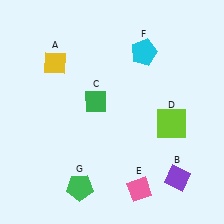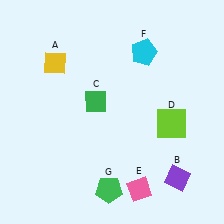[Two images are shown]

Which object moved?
The green pentagon (G) moved right.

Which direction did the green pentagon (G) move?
The green pentagon (G) moved right.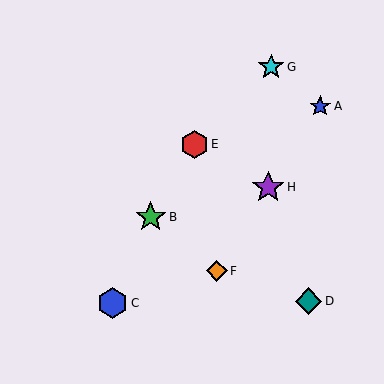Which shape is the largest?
The purple star (labeled H) is the largest.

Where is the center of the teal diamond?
The center of the teal diamond is at (308, 301).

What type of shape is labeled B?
Shape B is a green star.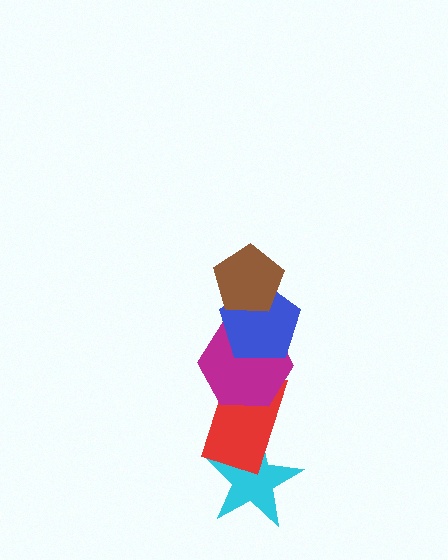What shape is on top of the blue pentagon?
The brown pentagon is on top of the blue pentagon.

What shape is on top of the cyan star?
The red rectangle is on top of the cyan star.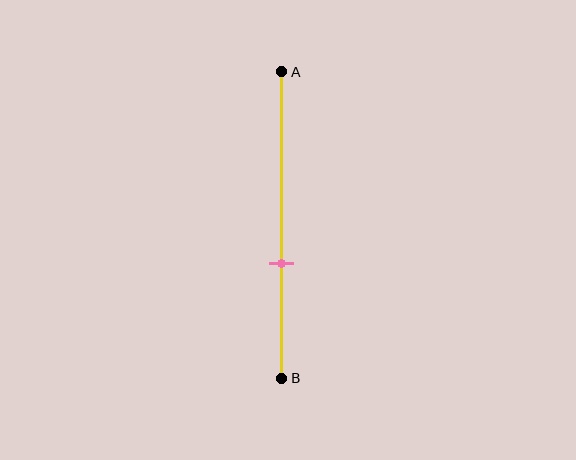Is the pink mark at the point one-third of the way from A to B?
No, the mark is at about 60% from A, not at the 33% one-third point.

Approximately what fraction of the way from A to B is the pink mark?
The pink mark is approximately 60% of the way from A to B.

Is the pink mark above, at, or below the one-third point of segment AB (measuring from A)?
The pink mark is below the one-third point of segment AB.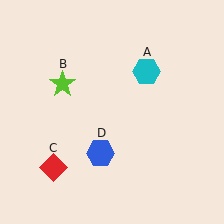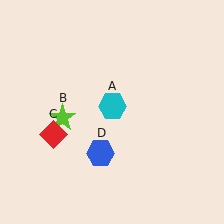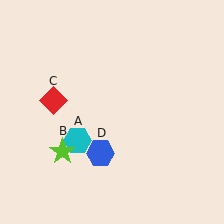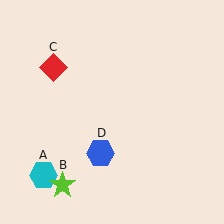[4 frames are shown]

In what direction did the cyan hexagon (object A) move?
The cyan hexagon (object A) moved down and to the left.